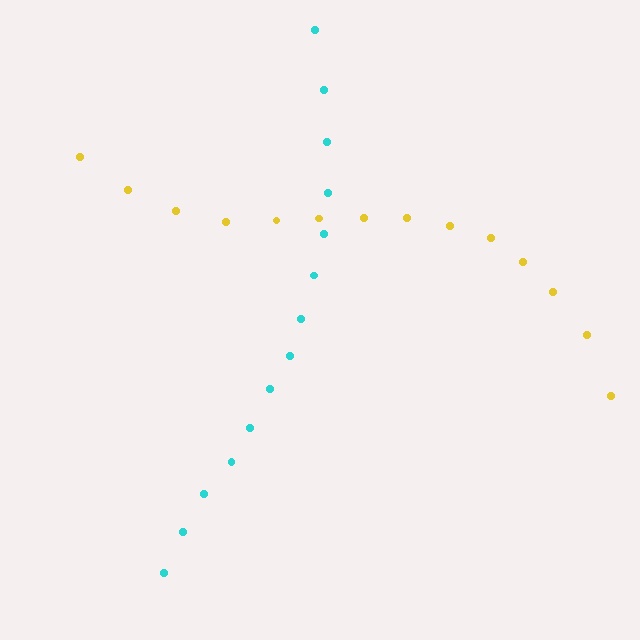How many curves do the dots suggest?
There are 2 distinct paths.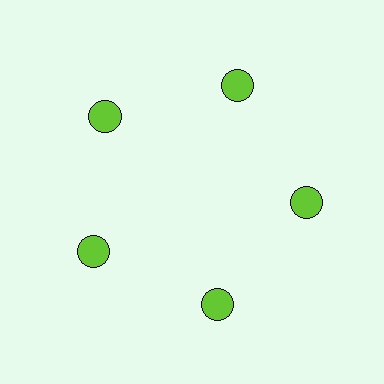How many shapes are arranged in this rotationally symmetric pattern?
There are 5 shapes, arranged in 5 groups of 1.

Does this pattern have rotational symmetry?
Yes, this pattern has 5-fold rotational symmetry. It looks the same after rotating 72 degrees around the center.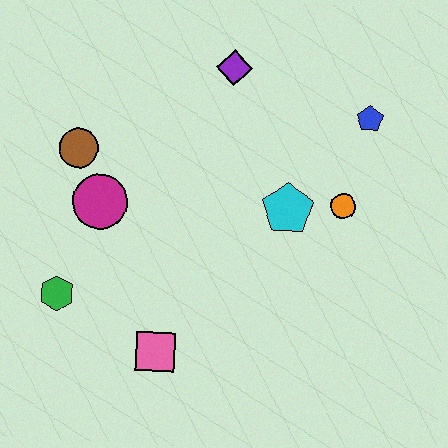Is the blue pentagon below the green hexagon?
No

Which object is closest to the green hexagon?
The magenta circle is closest to the green hexagon.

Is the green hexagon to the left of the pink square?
Yes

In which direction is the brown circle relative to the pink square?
The brown circle is above the pink square.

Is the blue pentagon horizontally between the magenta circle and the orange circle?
No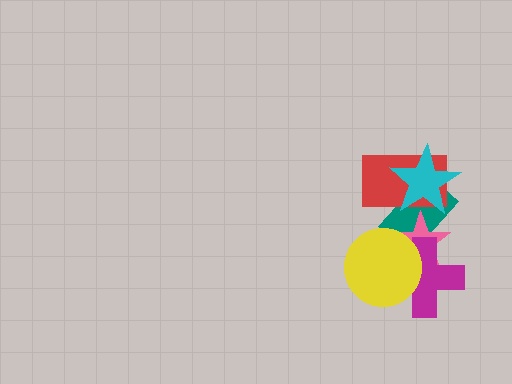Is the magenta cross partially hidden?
Yes, it is partially covered by another shape.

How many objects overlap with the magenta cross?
3 objects overlap with the magenta cross.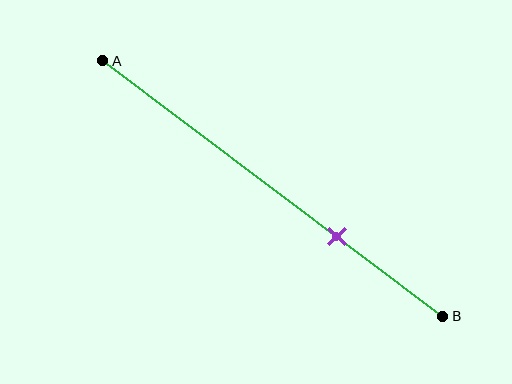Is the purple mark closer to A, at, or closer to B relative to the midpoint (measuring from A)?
The purple mark is closer to point B than the midpoint of segment AB.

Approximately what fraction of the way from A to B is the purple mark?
The purple mark is approximately 70% of the way from A to B.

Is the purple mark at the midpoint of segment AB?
No, the mark is at about 70% from A, not at the 50% midpoint.